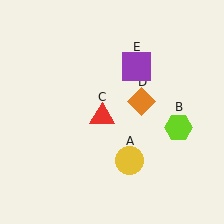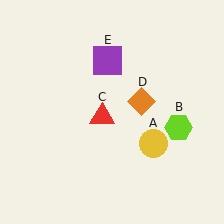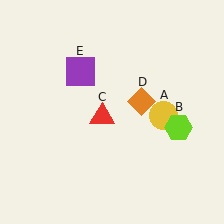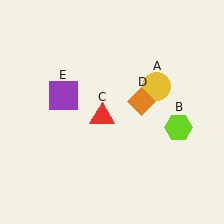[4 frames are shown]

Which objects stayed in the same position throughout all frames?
Lime hexagon (object B) and red triangle (object C) and orange diamond (object D) remained stationary.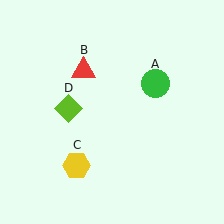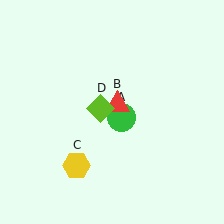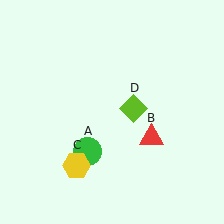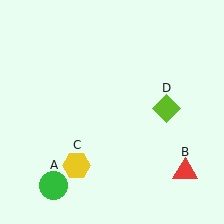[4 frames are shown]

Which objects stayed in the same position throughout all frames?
Yellow hexagon (object C) remained stationary.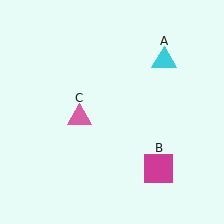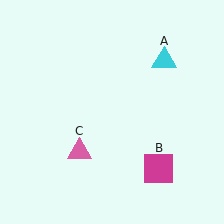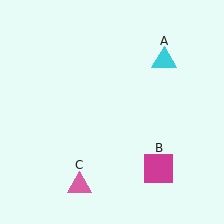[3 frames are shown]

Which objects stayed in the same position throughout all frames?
Cyan triangle (object A) and magenta square (object B) remained stationary.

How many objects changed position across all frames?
1 object changed position: pink triangle (object C).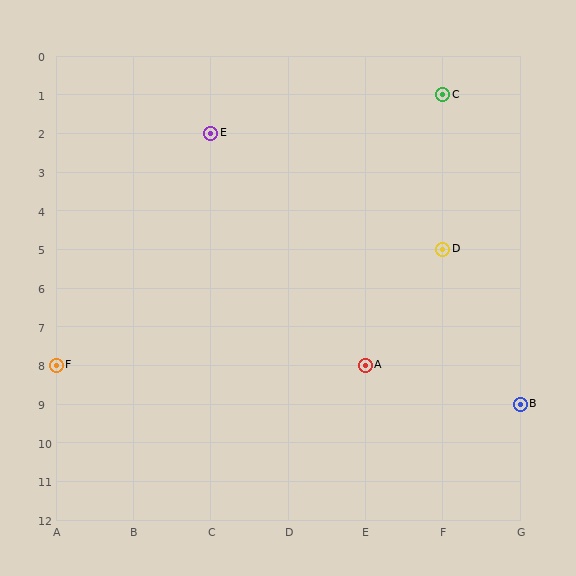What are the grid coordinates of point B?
Point B is at grid coordinates (G, 9).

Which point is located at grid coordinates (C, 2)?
Point E is at (C, 2).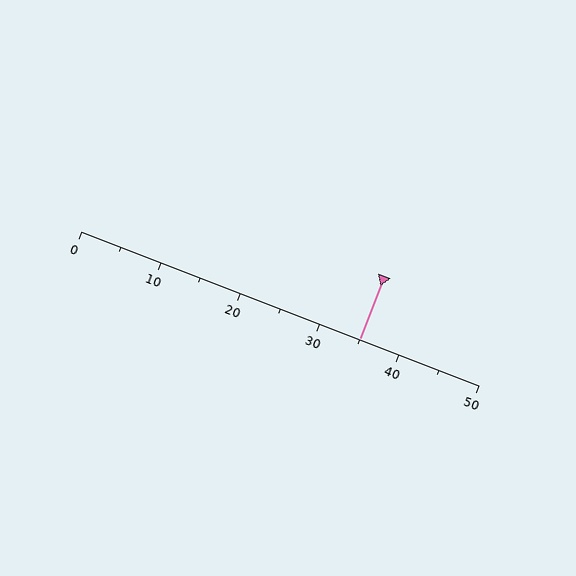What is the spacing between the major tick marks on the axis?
The major ticks are spaced 10 apart.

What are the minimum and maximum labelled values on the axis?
The axis runs from 0 to 50.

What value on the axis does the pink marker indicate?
The marker indicates approximately 35.